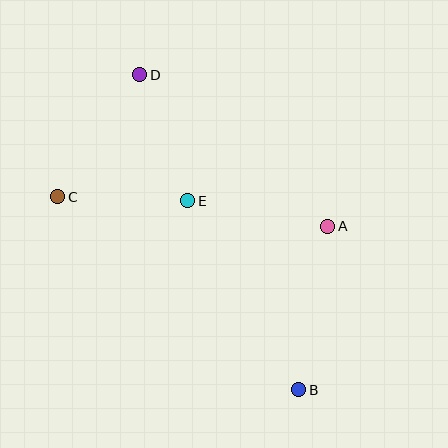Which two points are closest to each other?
Points C and E are closest to each other.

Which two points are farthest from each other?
Points B and D are farthest from each other.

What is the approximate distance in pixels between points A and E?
The distance between A and E is approximately 142 pixels.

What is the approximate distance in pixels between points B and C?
The distance between B and C is approximately 309 pixels.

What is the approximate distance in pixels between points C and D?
The distance between C and D is approximately 147 pixels.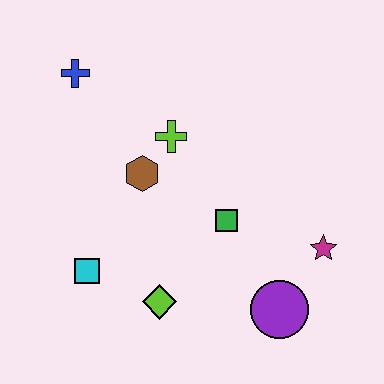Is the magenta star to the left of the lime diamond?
No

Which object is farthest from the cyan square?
The magenta star is farthest from the cyan square.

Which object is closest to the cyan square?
The lime diamond is closest to the cyan square.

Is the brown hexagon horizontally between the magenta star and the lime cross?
No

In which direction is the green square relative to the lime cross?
The green square is below the lime cross.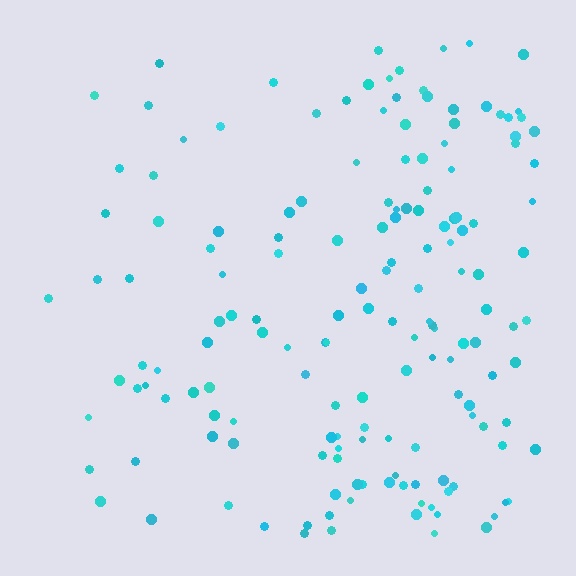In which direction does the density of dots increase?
From left to right, with the right side densest.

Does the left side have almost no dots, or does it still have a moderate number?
Still a moderate number, just noticeably fewer than the right.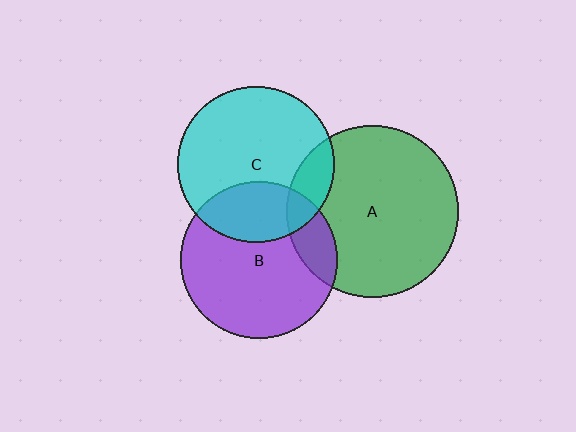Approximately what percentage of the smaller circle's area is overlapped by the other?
Approximately 25%.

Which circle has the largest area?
Circle A (green).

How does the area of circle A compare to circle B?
Approximately 1.2 times.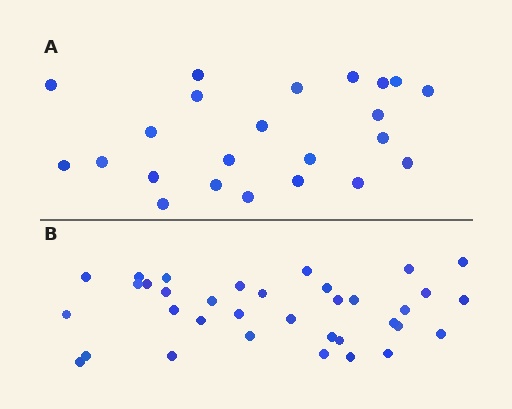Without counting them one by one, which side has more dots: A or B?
Region B (the bottom region) has more dots.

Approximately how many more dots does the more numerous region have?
Region B has roughly 12 or so more dots than region A.